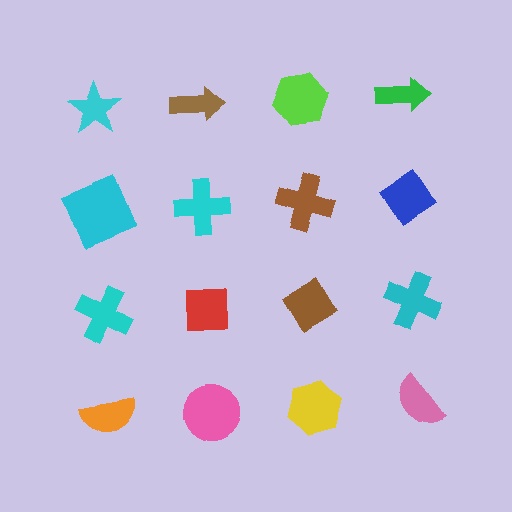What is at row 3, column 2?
A red square.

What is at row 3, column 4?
A cyan cross.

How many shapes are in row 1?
4 shapes.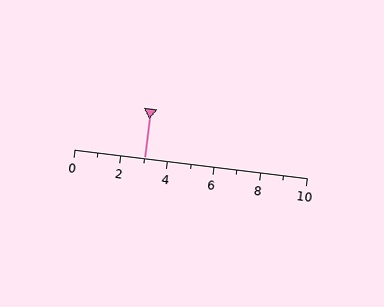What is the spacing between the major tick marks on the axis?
The major ticks are spaced 2 apart.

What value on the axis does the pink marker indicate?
The marker indicates approximately 3.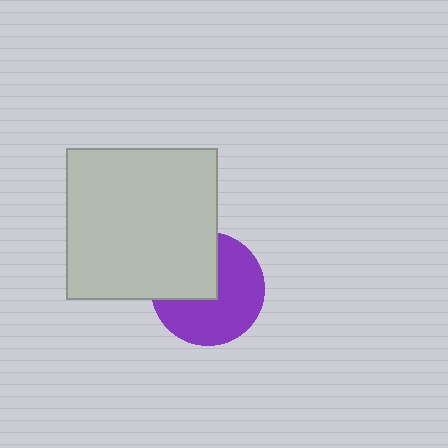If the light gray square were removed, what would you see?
You would see the complete purple circle.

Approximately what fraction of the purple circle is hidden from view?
Roughly 37% of the purple circle is hidden behind the light gray square.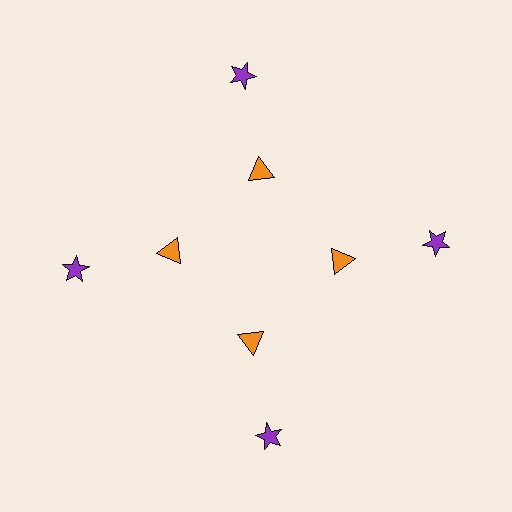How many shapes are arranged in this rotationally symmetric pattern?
There are 8 shapes, arranged in 4 groups of 2.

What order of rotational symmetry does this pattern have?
This pattern has 4-fold rotational symmetry.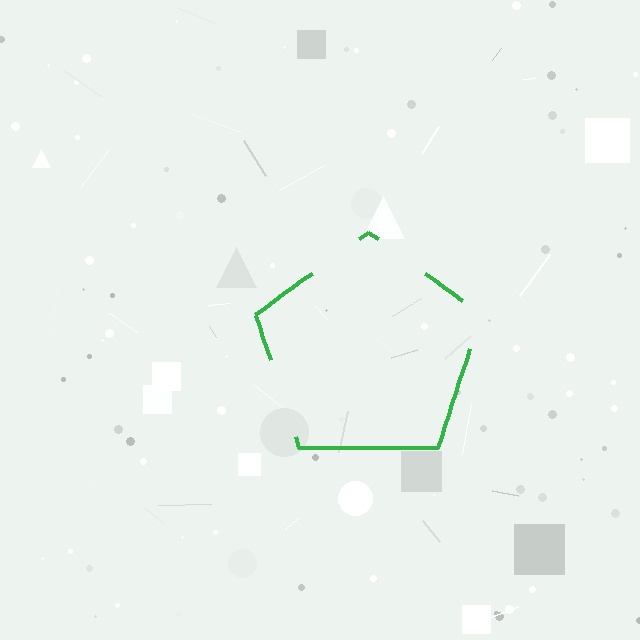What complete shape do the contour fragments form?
The contour fragments form a pentagon.